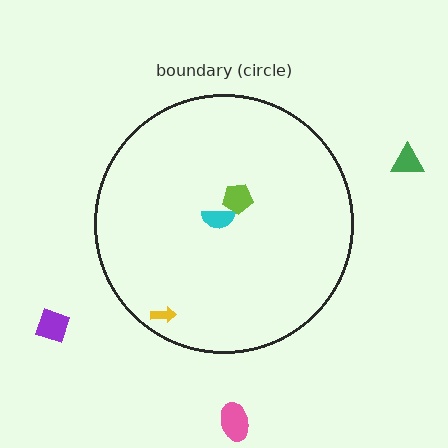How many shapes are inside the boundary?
3 inside, 3 outside.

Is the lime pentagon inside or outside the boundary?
Inside.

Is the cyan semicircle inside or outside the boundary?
Inside.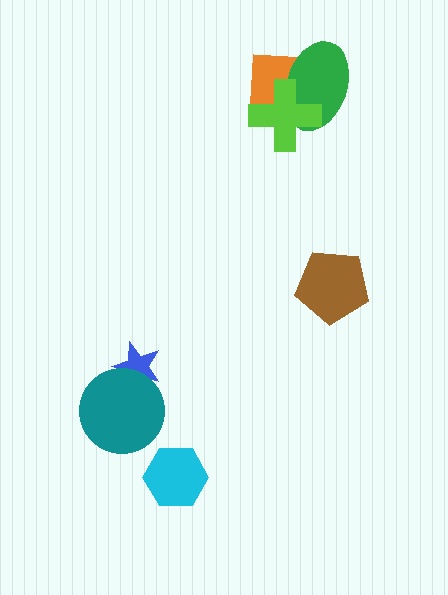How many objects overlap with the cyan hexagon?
0 objects overlap with the cyan hexagon.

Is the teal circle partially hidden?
No, no other shape covers it.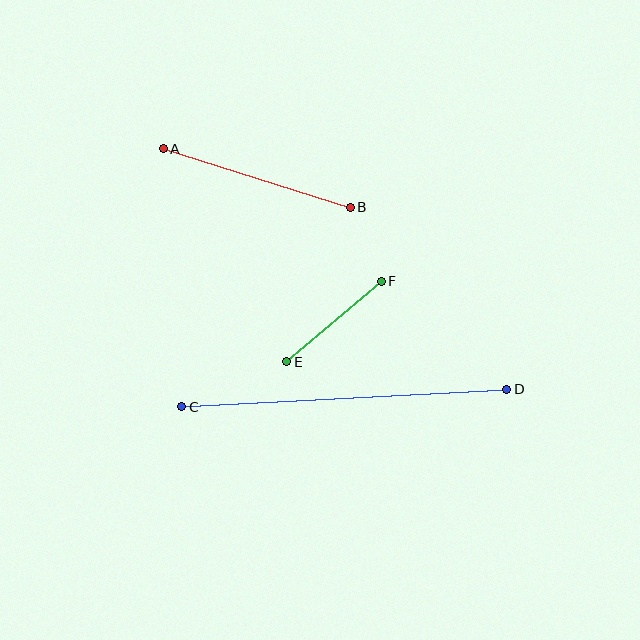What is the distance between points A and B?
The distance is approximately 196 pixels.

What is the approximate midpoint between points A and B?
The midpoint is at approximately (257, 178) pixels.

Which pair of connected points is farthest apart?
Points C and D are farthest apart.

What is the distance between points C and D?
The distance is approximately 325 pixels.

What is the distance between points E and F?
The distance is approximately 124 pixels.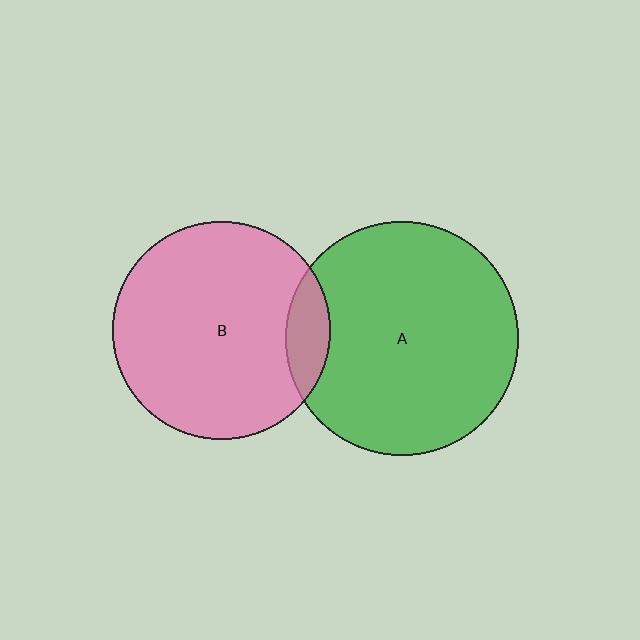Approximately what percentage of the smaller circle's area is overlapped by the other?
Approximately 10%.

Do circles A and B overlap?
Yes.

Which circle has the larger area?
Circle A (green).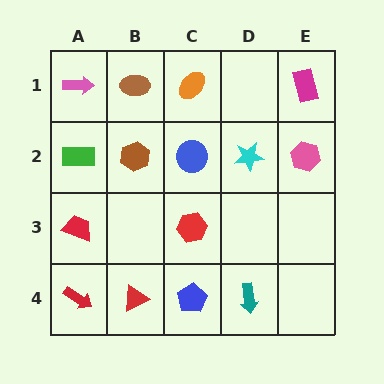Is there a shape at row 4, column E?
No, that cell is empty.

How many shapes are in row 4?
4 shapes.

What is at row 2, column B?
A brown hexagon.